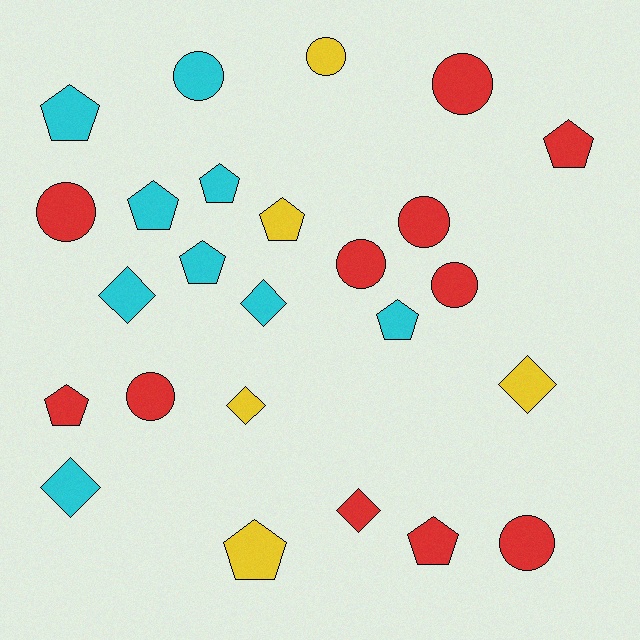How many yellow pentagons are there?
There are 2 yellow pentagons.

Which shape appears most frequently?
Pentagon, with 10 objects.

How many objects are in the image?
There are 25 objects.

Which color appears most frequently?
Red, with 11 objects.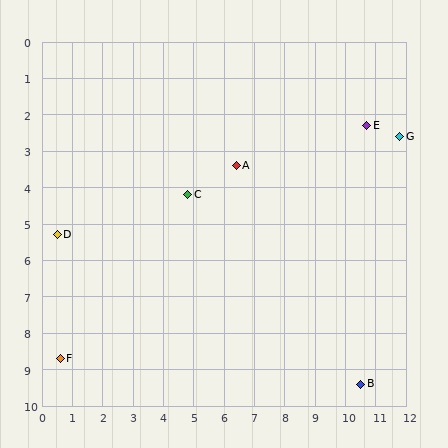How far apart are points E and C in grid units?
Points E and C are about 6.2 grid units apart.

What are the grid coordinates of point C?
Point C is at approximately (4.8, 4.2).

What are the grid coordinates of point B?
Point B is at approximately (10.5, 9.4).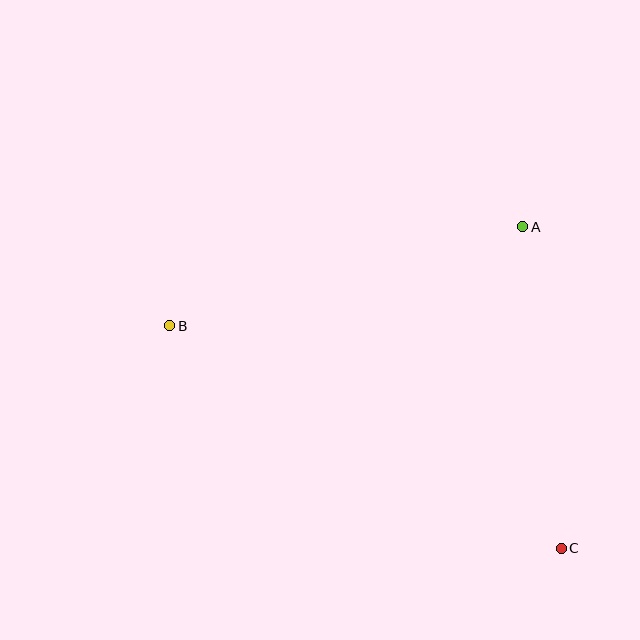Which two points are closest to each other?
Points A and C are closest to each other.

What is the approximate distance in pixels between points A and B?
The distance between A and B is approximately 366 pixels.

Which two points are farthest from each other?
Points B and C are farthest from each other.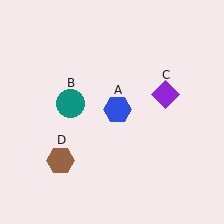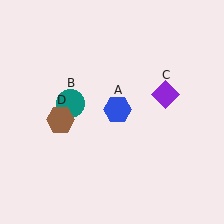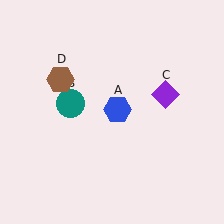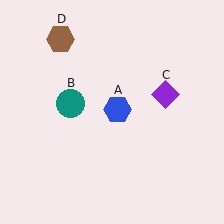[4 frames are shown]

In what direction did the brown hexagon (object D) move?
The brown hexagon (object D) moved up.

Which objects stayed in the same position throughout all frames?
Blue hexagon (object A) and teal circle (object B) and purple diamond (object C) remained stationary.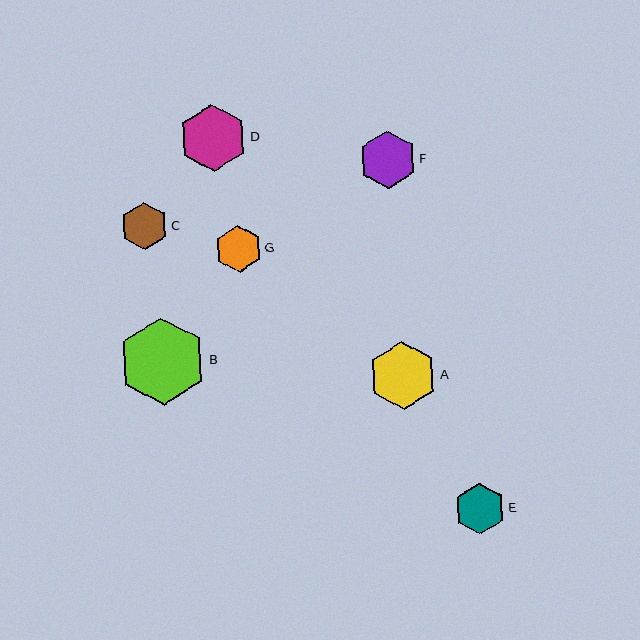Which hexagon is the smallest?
Hexagon G is the smallest with a size of approximately 47 pixels.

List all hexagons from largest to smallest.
From largest to smallest: B, D, A, F, E, C, G.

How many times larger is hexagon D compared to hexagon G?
Hexagon D is approximately 1.4 times the size of hexagon G.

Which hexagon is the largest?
Hexagon B is the largest with a size of approximately 87 pixels.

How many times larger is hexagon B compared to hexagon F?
Hexagon B is approximately 1.5 times the size of hexagon F.